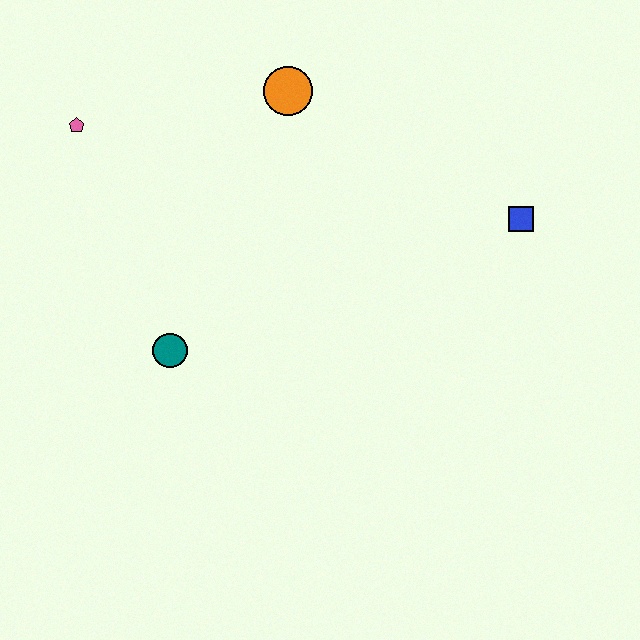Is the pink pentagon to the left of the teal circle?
Yes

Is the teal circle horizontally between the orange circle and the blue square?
No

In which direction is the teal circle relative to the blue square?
The teal circle is to the left of the blue square.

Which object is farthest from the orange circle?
The teal circle is farthest from the orange circle.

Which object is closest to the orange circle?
The pink pentagon is closest to the orange circle.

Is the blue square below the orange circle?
Yes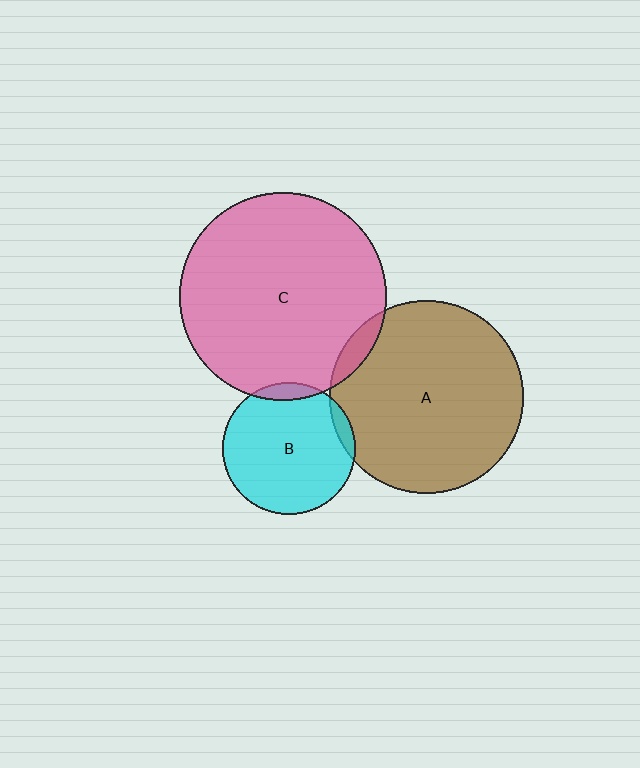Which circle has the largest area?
Circle C (pink).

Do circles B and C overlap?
Yes.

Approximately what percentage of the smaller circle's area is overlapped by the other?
Approximately 5%.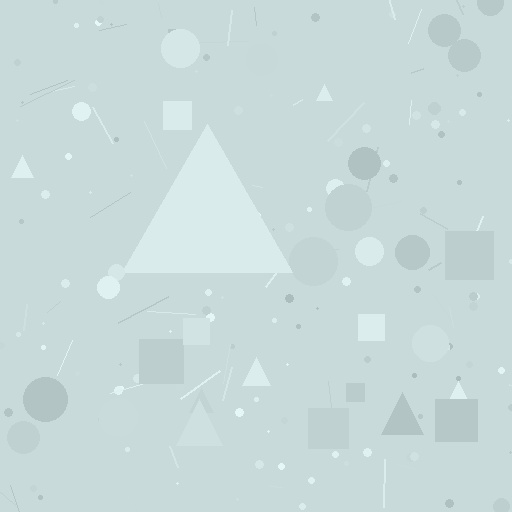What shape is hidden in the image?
A triangle is hidden in the image.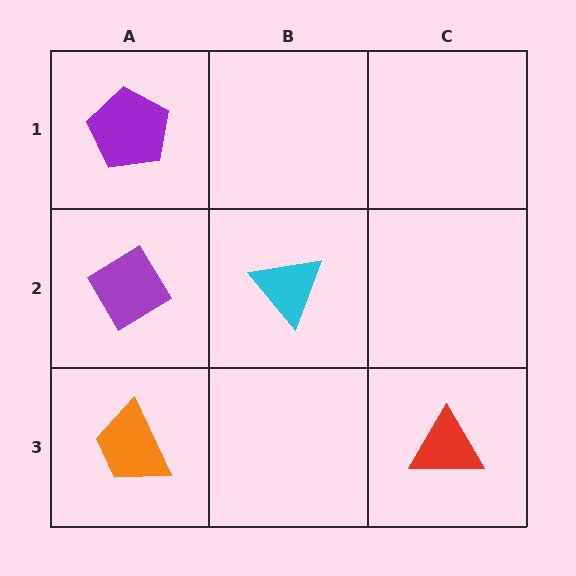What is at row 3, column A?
An orange trapezoid.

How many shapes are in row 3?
2 shapes.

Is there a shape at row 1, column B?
No, that cell is empty.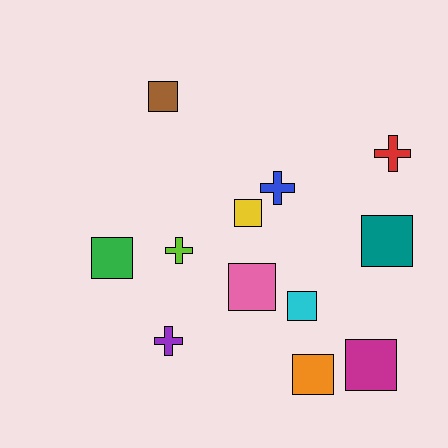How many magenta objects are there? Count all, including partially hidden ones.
There is 1 magenta object.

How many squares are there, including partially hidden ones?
There are 8 squares.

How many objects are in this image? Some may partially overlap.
There are 12 objects.